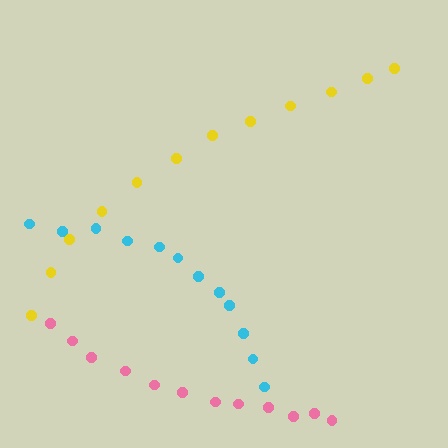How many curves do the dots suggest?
There are 3 distinct paths.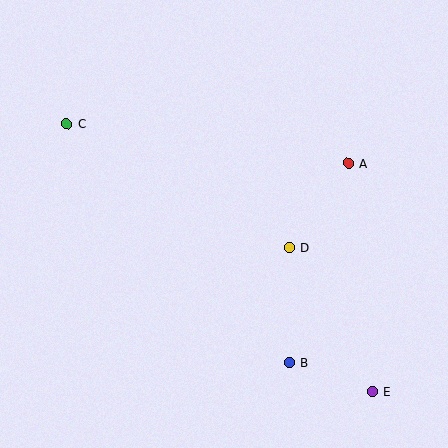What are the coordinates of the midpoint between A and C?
The midpoint between A and C is at (207, 144).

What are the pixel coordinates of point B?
Point B is at (289, 363).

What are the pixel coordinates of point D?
Point D is at (290, 248).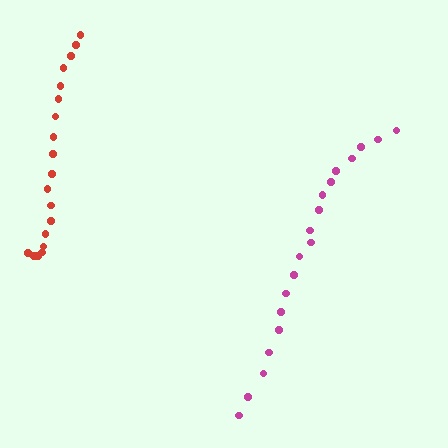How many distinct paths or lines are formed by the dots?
There are 2 distinct paths.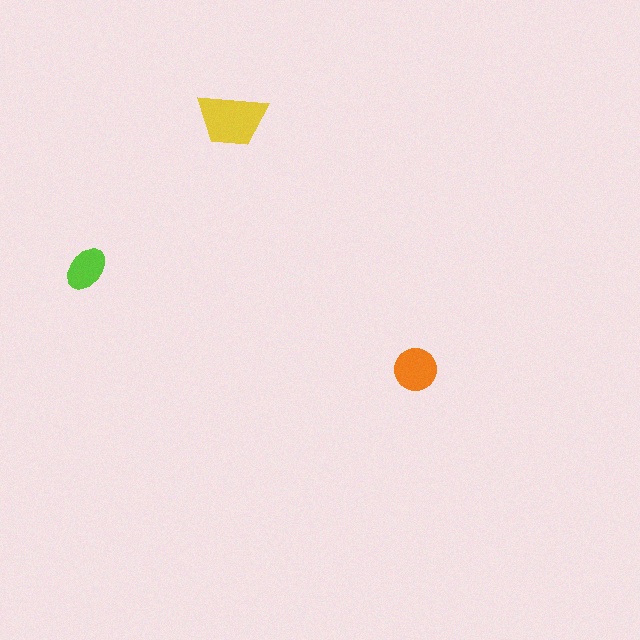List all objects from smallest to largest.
The lime ellipse, the orange circle, the yellow trapezoid.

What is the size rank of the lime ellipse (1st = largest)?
3rd.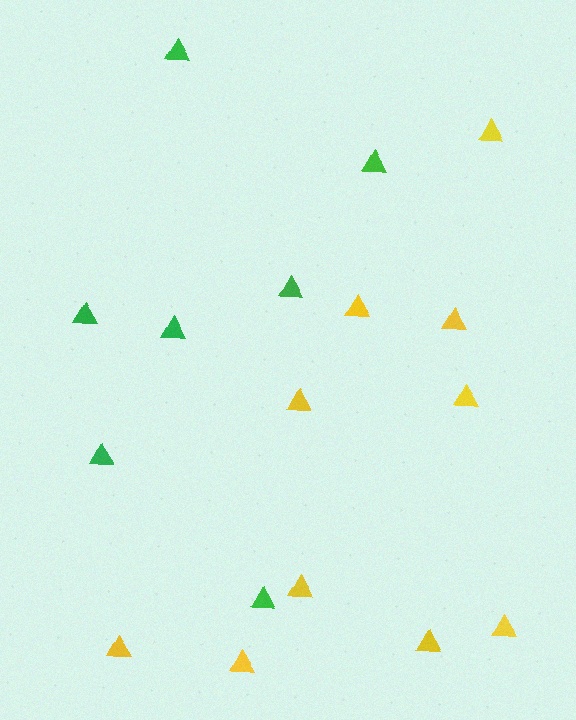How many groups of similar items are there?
There are 2 groups: one group of yellow triangles (10) and one group of green triangles (7).